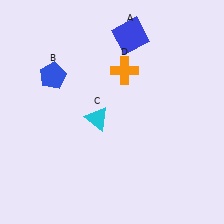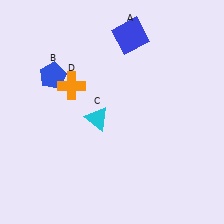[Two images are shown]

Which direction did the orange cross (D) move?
The orange cross (D) moved left.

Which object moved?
The orange cross (D) moved left.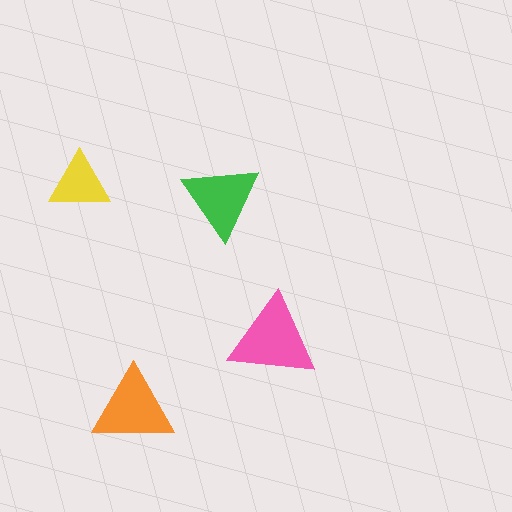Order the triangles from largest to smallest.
the pink one, the orange one, the green one, the yellow one.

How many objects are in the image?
There are 4 objects in the image.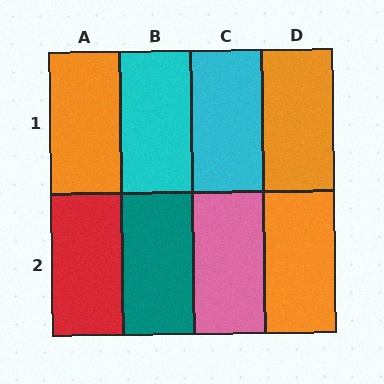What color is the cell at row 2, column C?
Pink.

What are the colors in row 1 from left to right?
Orange, cyan, cyan, orange.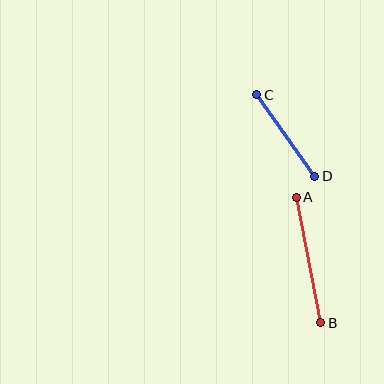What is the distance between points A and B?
The distance is approximately 128 pixels.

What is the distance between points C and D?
The distance is approximately 100 pixels.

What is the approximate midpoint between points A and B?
The midpoint is at approximately (309, 260) pixels.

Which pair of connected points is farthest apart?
Points A and B are farthest apart.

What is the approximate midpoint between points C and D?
The midpoint is at approximately (286, 135) pixels.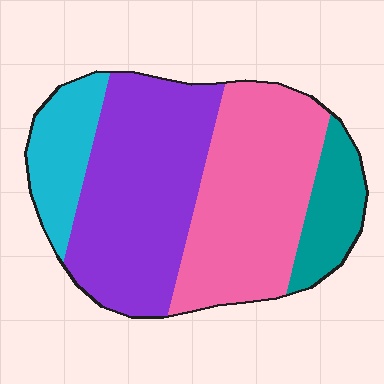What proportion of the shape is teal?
Teal takes up less than a sixth of the shape.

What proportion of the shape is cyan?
Cyan takes up about one eighth (1/8) of the shape.